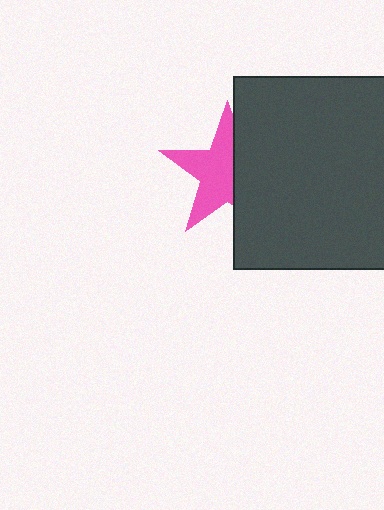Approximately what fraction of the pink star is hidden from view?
Roughly 41% of the pink star is hidden behind the dark gray square.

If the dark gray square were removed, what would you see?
You would see the complete pink star.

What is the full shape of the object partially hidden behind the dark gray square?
The partially hidden object is a pink star.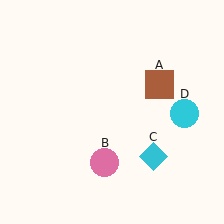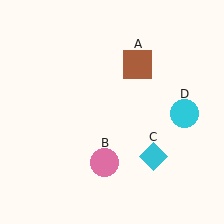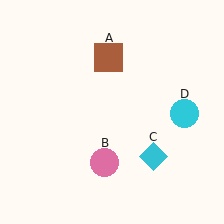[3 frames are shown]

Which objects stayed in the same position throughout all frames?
Pink circle (object B) and cyan diamond (object C) and cyan circle (object D) remained stationary.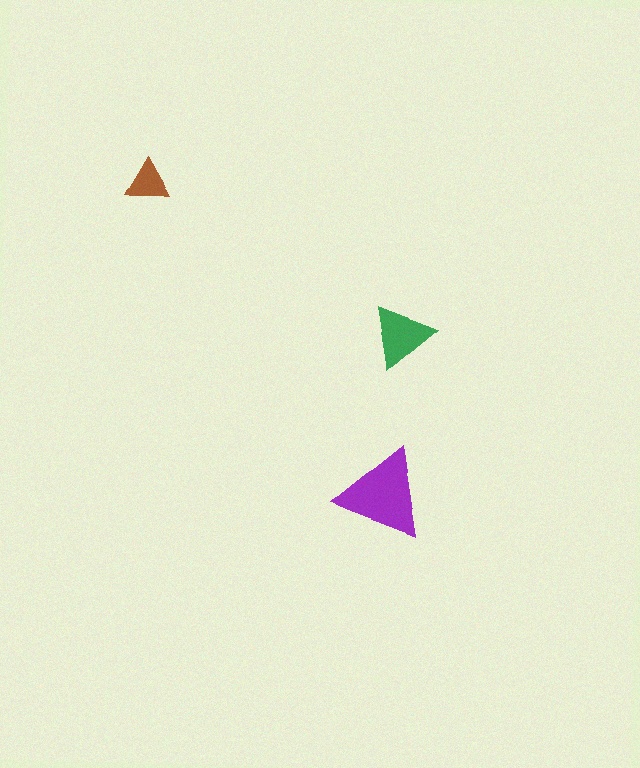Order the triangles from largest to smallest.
the purple one, the green one, the brown one.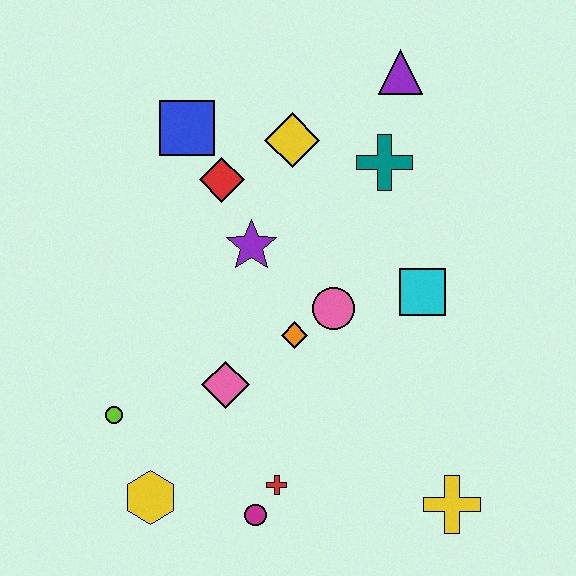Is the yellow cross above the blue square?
No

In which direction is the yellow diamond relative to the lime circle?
The yellow diamond is above the lime circle.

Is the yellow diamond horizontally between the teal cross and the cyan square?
No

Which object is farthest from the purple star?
The yellow cross is farthest from the purple star.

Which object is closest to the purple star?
The red diamond is closest to the purple star.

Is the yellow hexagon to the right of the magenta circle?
No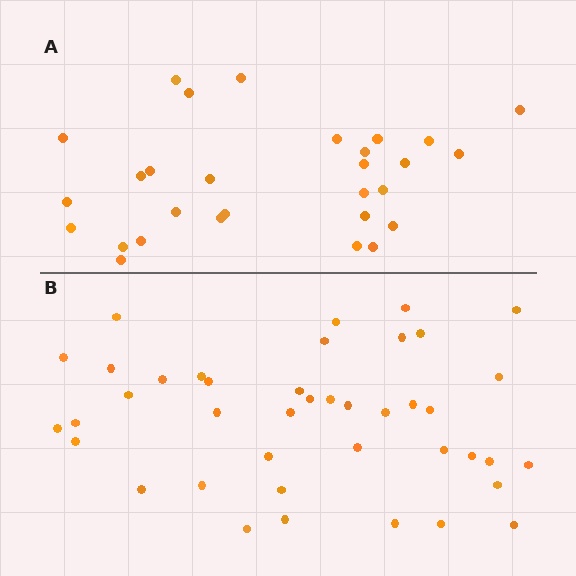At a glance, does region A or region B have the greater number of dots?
Region B (the bottom region) has more dots.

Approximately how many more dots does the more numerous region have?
Region B has roughly 12 or so more dots than region A.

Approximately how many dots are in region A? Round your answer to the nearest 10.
About 30 dots. (The exact count is 29, which rounds to 30.)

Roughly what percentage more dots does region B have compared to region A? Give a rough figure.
About 40% more.